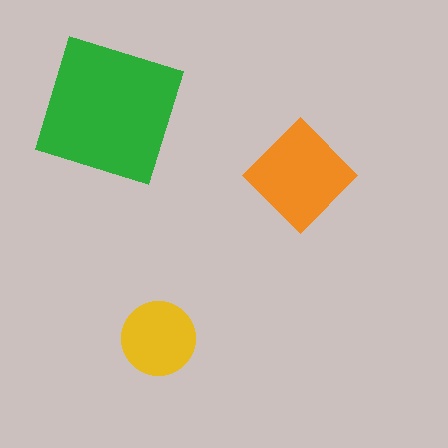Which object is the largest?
The green square.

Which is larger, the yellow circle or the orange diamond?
The orange diamond.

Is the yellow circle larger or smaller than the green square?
Smaller.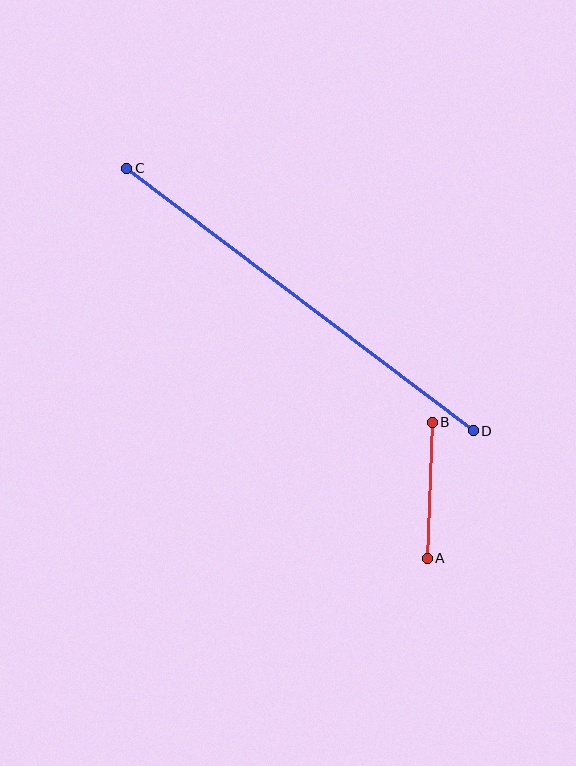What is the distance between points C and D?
The distance is approximately 435 pixels.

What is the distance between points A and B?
The distance is approximately 136 pixels.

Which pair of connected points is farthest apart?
Points C and D are farthest apart.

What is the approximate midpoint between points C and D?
The midpoint is at approximately (300, 300) pixels.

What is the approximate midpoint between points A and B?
The midpoint is at approximately (430, 490) pixels.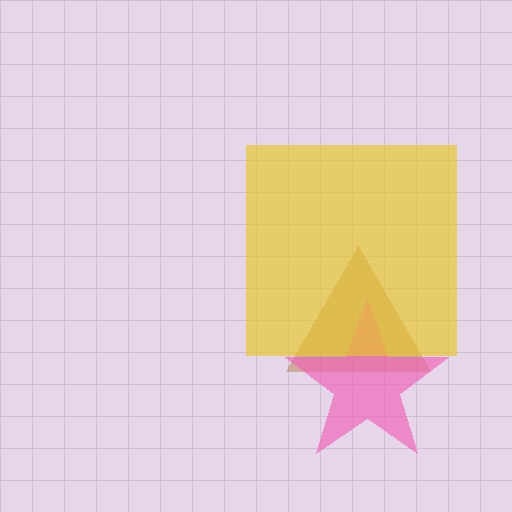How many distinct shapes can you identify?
There are 3 distinct shapes: a brown triangle, a pink star, a yellow square.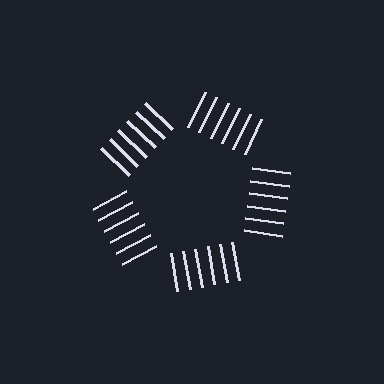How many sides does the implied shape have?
5 sides — the line-ends trace a pentagon.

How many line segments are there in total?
30 — 6 along each of the 5 edges.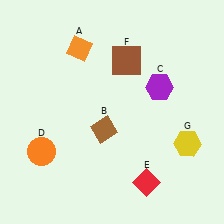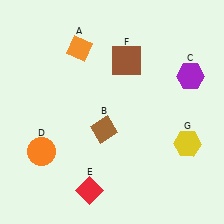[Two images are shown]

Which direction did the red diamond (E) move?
The red diamond (E) moved left.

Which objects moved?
The objects that moved are: the purple hexagon (C), the red diamond (E).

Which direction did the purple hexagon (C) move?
The purple hexagon (C) moved right.